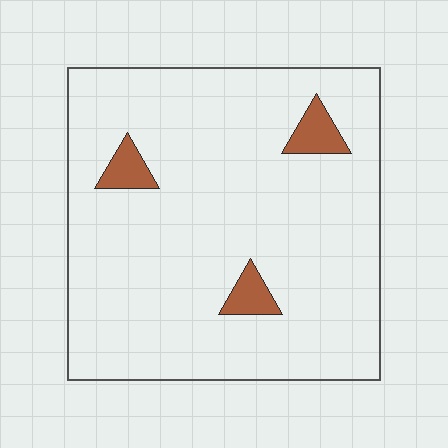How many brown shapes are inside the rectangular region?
3.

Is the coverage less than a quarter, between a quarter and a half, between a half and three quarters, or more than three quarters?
Less than a quarter.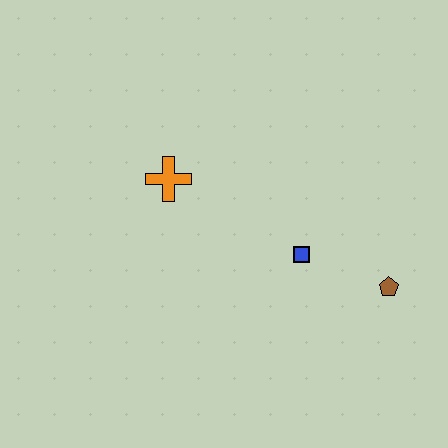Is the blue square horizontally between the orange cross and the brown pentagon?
Yes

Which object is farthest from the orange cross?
The brown pentagon is farthest from the orange cross.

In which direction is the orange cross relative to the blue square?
The orange cross is to the left of the blue square.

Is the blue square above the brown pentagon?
Yes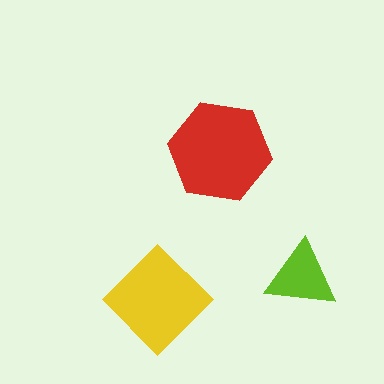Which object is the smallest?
The lime triangle.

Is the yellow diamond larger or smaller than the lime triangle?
Larger.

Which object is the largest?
The red hexagon.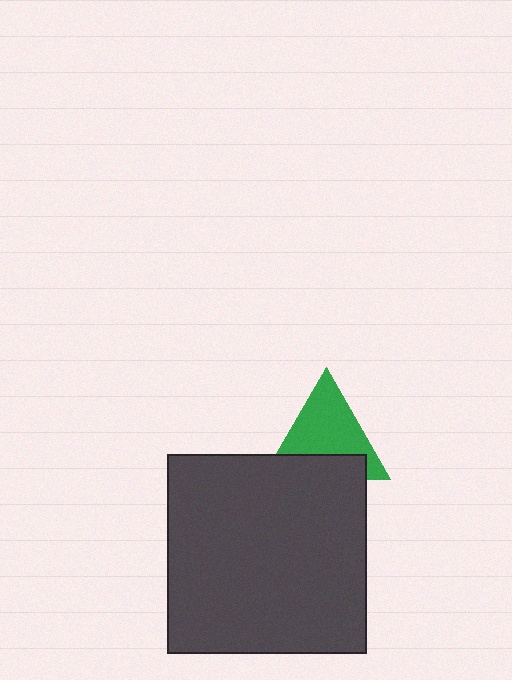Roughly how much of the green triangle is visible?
About half of it is visible (roughly 65%).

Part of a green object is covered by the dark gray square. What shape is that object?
It is a triangle.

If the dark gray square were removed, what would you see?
You would see the complete green triangle.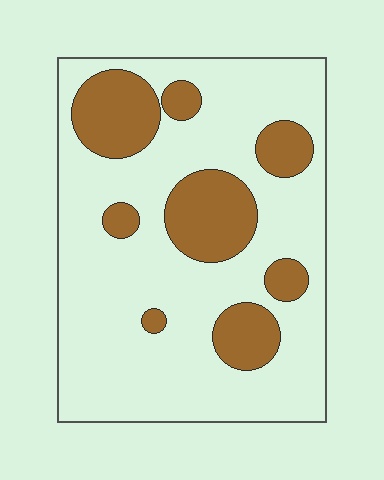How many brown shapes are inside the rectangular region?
8.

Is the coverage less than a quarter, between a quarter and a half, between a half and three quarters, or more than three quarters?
Less than a quarter.